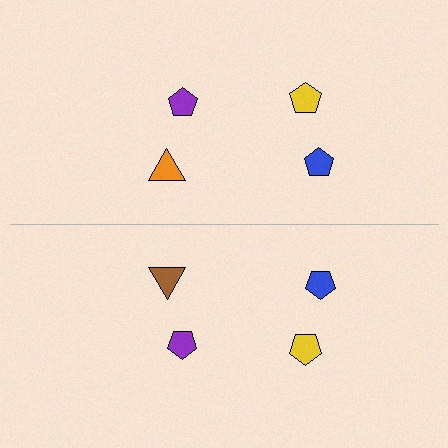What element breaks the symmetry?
The brown triangle on the bottom side breaks the symmetry — its mirror counterpart is orange.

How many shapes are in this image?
There are 8 shapes in this image.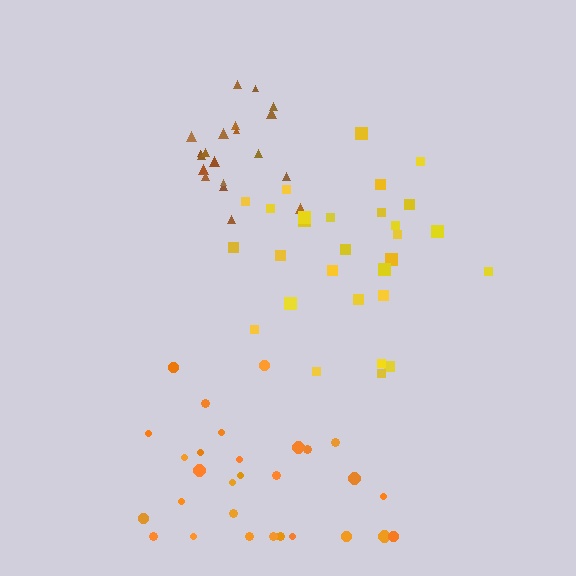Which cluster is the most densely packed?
Brown.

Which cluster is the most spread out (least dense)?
Yellow.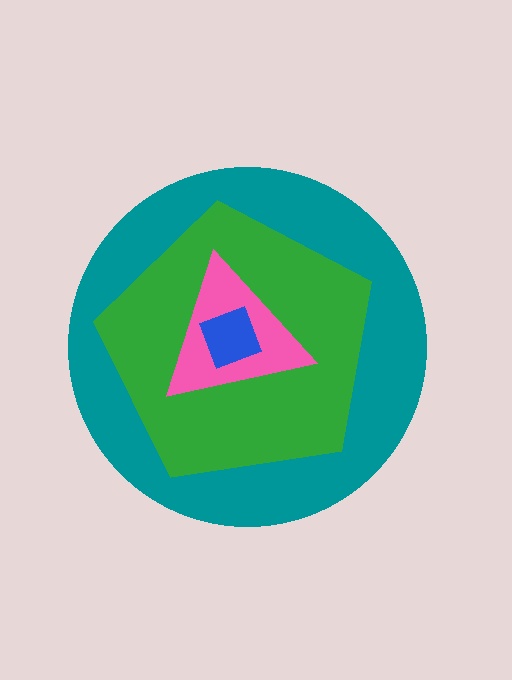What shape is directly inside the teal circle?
The green pentagon.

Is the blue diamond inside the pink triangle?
Yes.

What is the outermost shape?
The teal circle.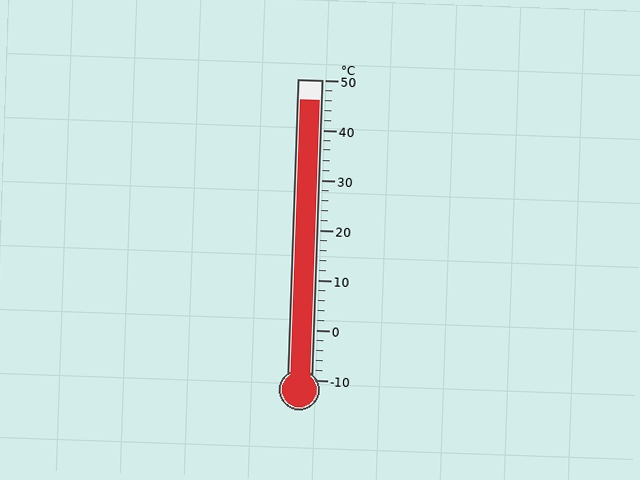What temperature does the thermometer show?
The thermometer shows approximately 46°C.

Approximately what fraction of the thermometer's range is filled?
The thermometer is filled to approximately 95% of its range.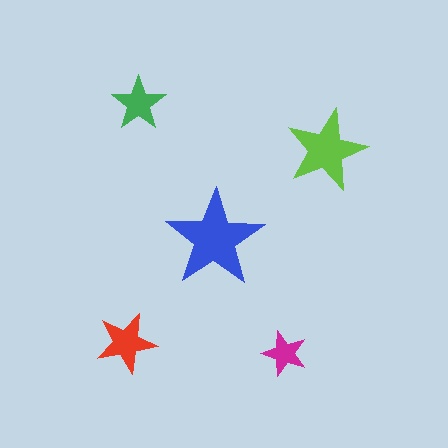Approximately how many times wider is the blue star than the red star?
About 1.5 times wider.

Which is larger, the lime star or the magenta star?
The lime one.